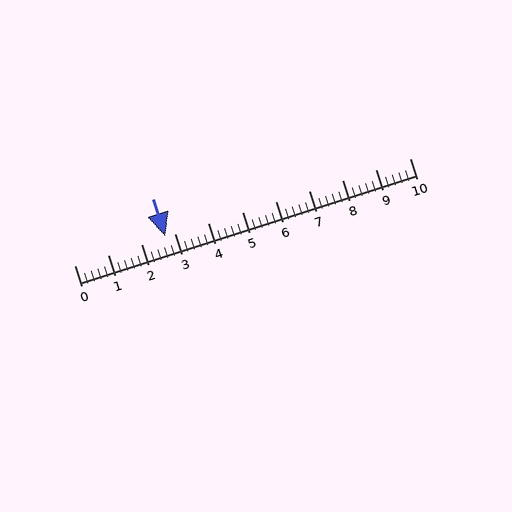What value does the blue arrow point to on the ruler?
The blue arrow points to approximately 2.7.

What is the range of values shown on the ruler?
The ruler shows values from 0 to 10.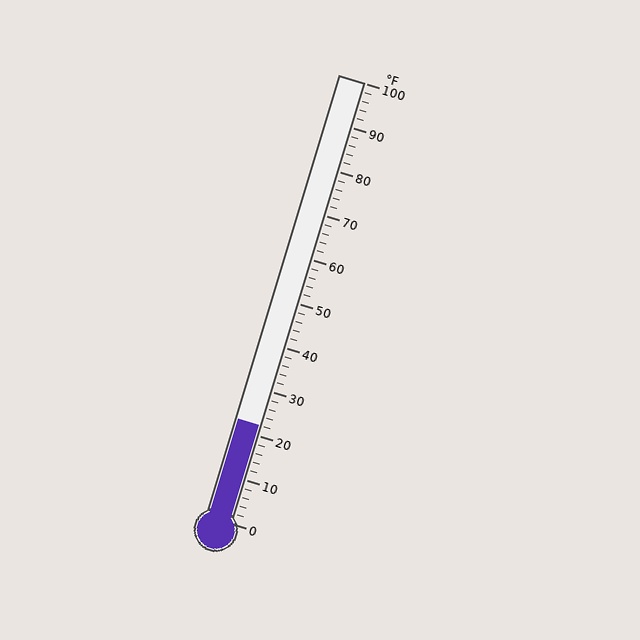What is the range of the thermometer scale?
The thermometer scale ranges from 0°F to 100°F.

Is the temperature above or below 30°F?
The temperature is below 30°F.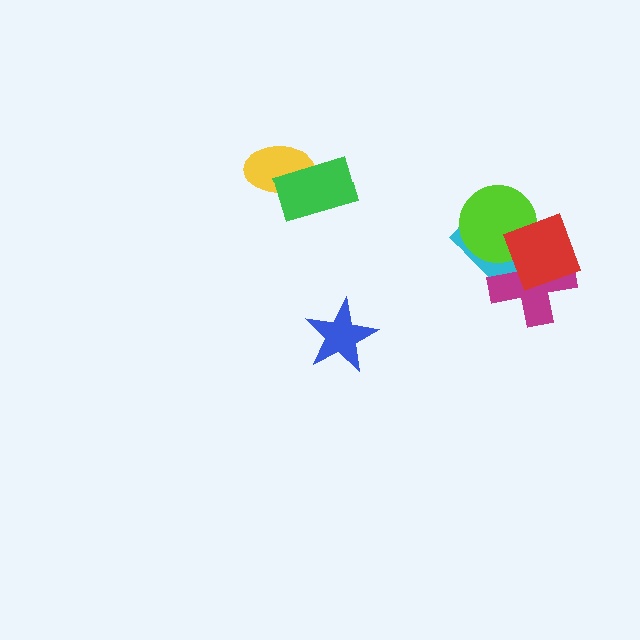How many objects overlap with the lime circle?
3 objects overlap with the lime circle.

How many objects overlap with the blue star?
0 objects overlap with the blue star.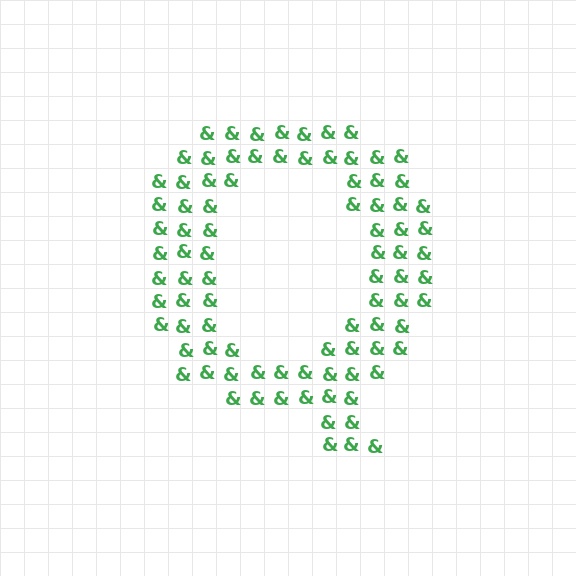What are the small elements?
The small elements are ampersands.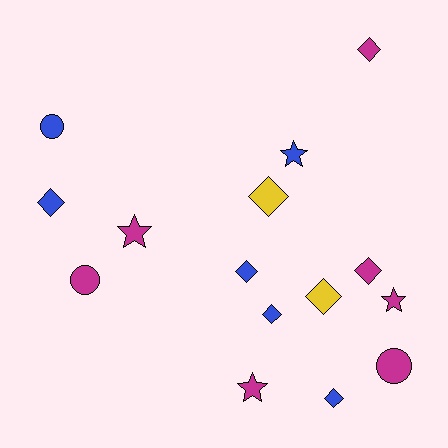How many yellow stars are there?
There are no yellow stars.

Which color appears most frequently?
Magenta, with 7 objects.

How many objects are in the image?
There are 15 objects.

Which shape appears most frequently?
Diamond, with 8 objects.